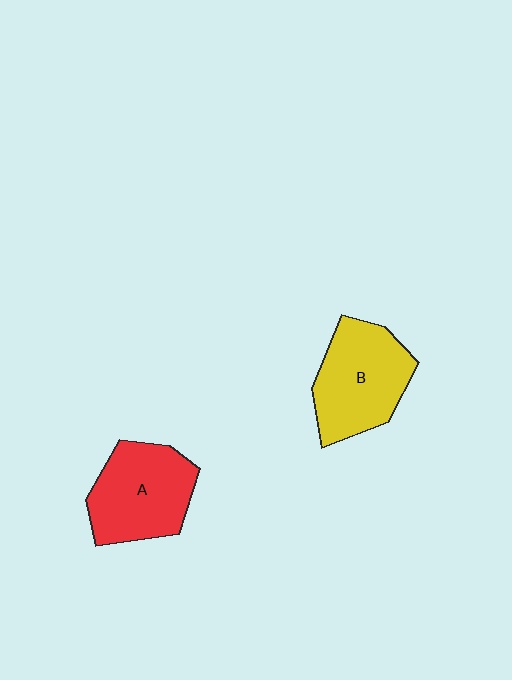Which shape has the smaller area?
Shape A (red).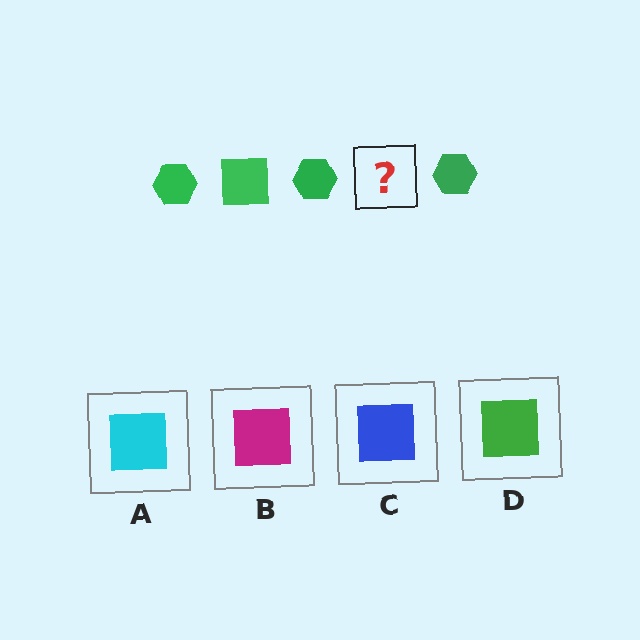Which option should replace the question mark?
Option D.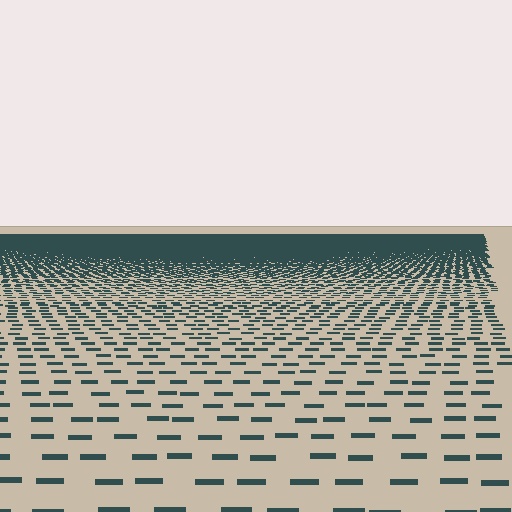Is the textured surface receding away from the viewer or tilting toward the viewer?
The surface is receding away from the viewer. Texture elements get smaller and denser toward the top.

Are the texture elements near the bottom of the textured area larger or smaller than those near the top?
Larger. Near the bottom, elements are closer to the viewer and appear at a bigger on-screen size.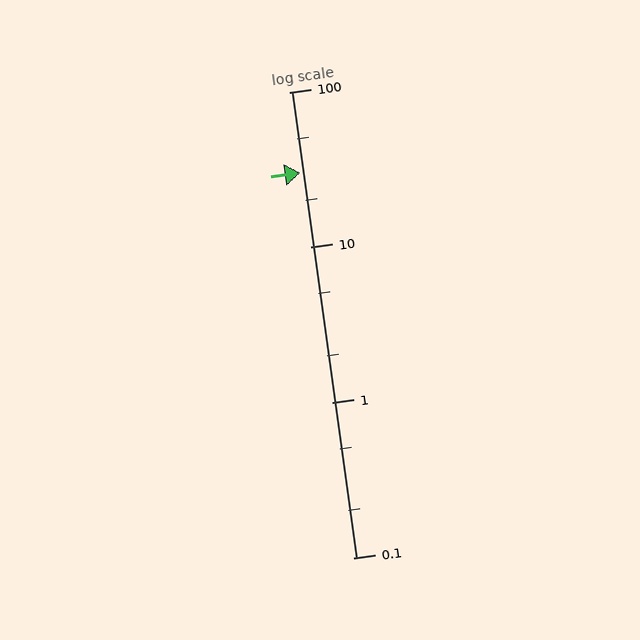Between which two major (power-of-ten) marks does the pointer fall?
The pointer is between 10 and 100.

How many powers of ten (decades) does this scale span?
The scale spans 3 decades, from 0.1 to 100.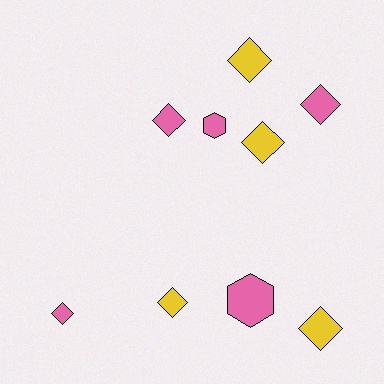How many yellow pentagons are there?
There are no yellow pentagons.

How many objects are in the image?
There are 9 objects.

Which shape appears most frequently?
Diamond, with 7 objects.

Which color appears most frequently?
Pink, with 5 objects.